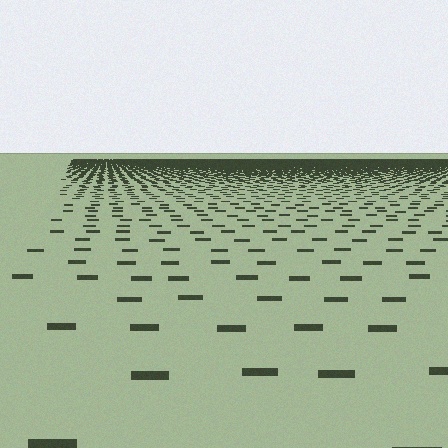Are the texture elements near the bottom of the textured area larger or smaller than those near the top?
Larger. Near the bottom, elements are closer to the viewer and appear at a bigger on-screen size.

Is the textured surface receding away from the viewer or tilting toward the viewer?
The surface is receding away from the viewer. Texture elements get smaller and denser toward the top.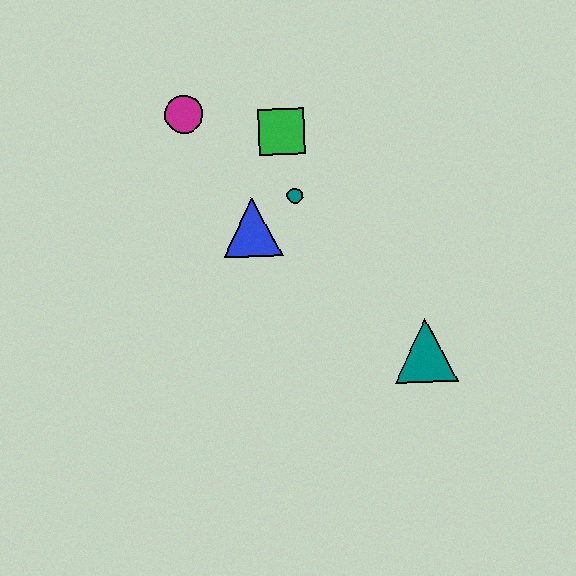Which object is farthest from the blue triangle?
The teal triangle is farthest from the blue triangle.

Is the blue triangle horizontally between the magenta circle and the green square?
Yes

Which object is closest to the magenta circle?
The green square is closest to the magenta circle.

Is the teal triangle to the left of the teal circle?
No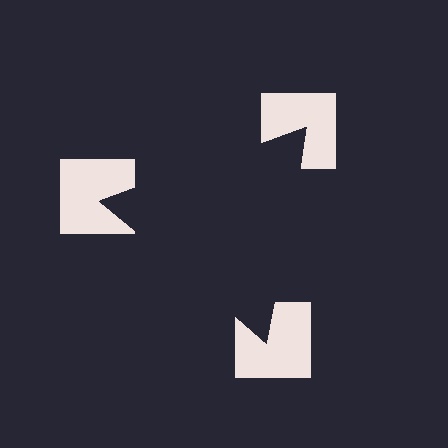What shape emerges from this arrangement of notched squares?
An illusory triangle — its edges are inferred from the aligned wedge cuts in the notched squares, not physically drawn.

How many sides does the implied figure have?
3 sides.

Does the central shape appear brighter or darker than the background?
It typically appears slightly darker than the background, even though no actual brightness change is drawn.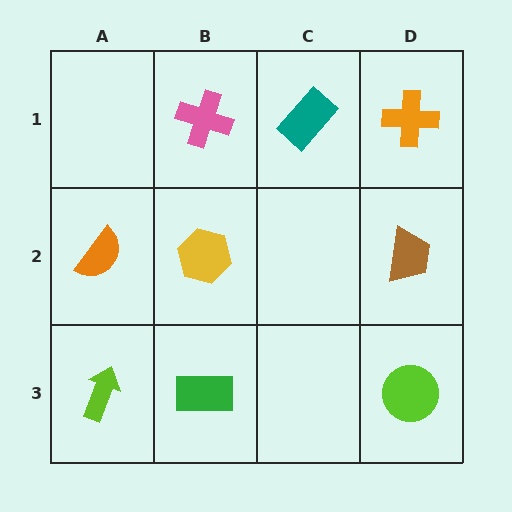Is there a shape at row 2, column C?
No, that cell is empty.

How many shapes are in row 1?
3 shapes.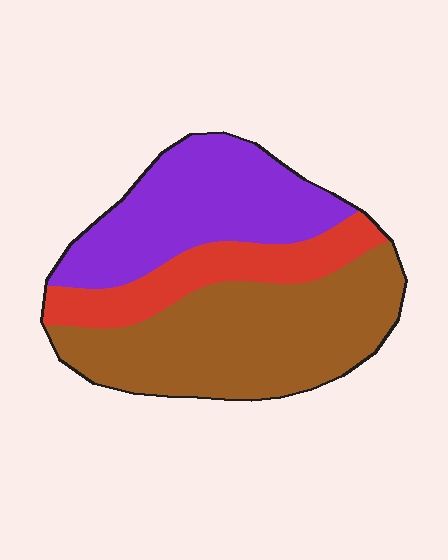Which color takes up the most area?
Brown, at roughly 45%.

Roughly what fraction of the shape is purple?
Purple takes up about one third (1/3) of the shape.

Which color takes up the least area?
Red, at roughly 20%.